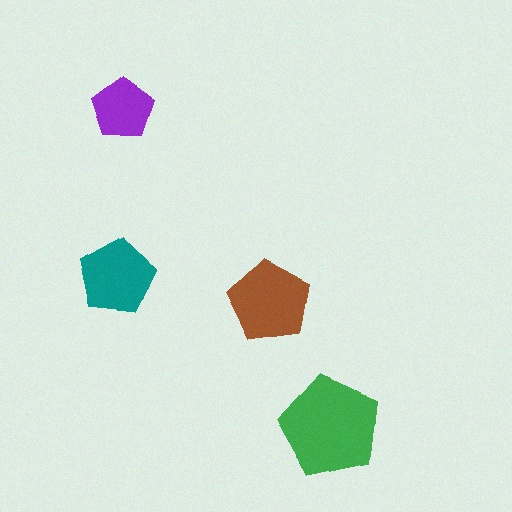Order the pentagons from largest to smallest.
the green one, the brown one, the teal one, the purple one.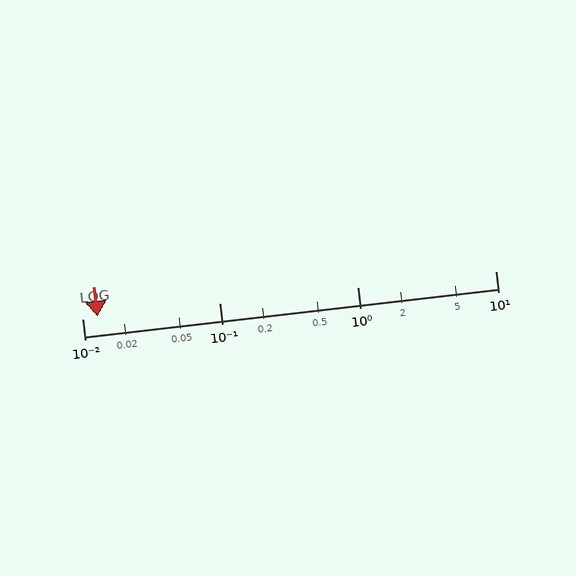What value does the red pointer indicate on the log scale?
The pointer indicates approximately 0.013.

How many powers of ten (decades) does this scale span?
The scale spans 3 decades, from 0.01 to 10.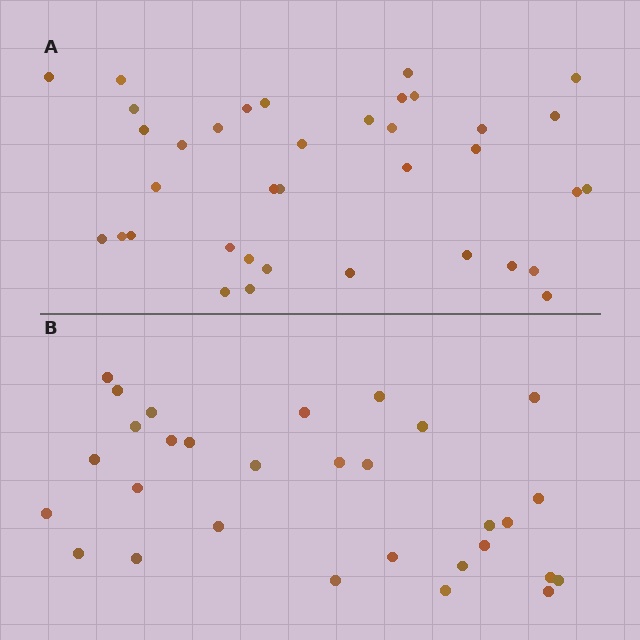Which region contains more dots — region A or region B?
Region A (the top region) has more dots.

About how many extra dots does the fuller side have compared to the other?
Region A has roughly 8 or so more dots than region B.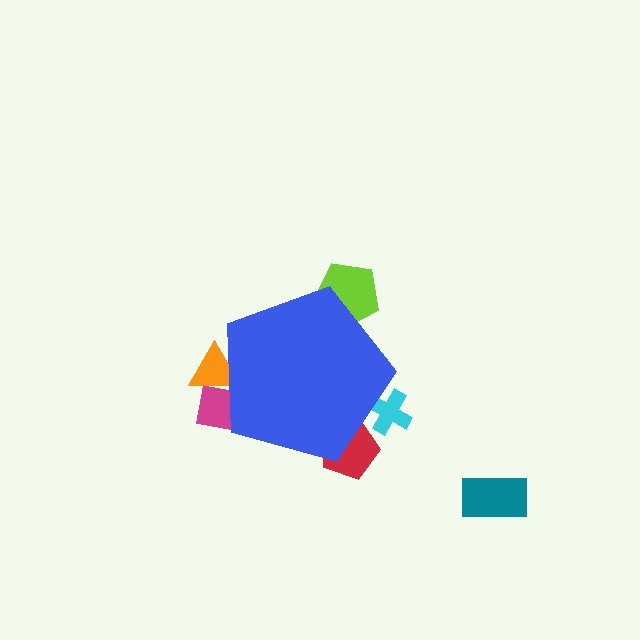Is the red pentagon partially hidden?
Yes, the red pentagon is partially hidden behind the blue pentagon.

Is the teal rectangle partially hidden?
No, the teal rectangle is fully visible.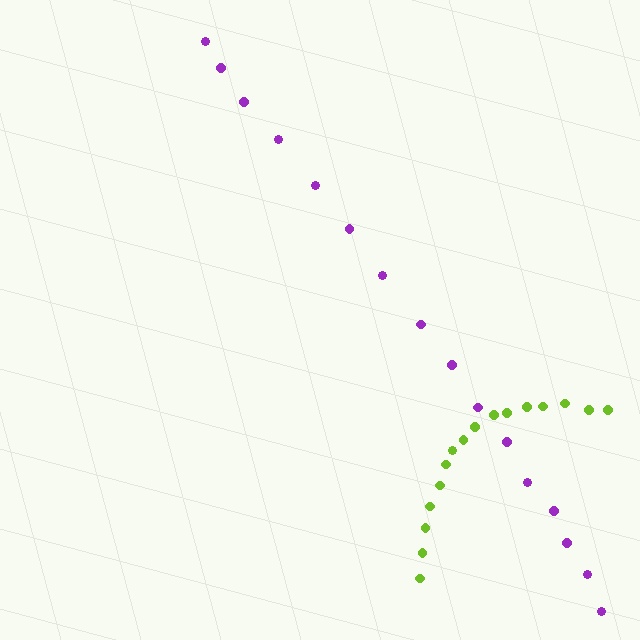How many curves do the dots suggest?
There are 2 distinct paths.